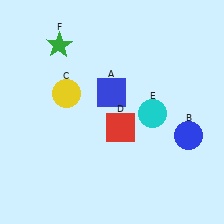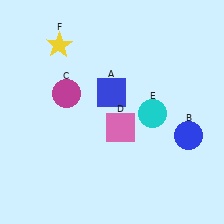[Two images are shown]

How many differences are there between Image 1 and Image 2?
There are 3 differences between the two images.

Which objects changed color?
C changed from yellow to magenta. D changed from red to pink. F changed from green to yellow.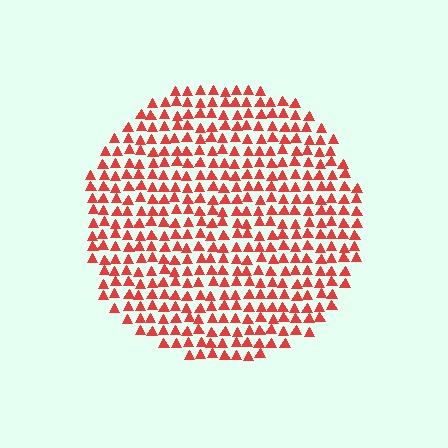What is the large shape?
The large shape is a circle.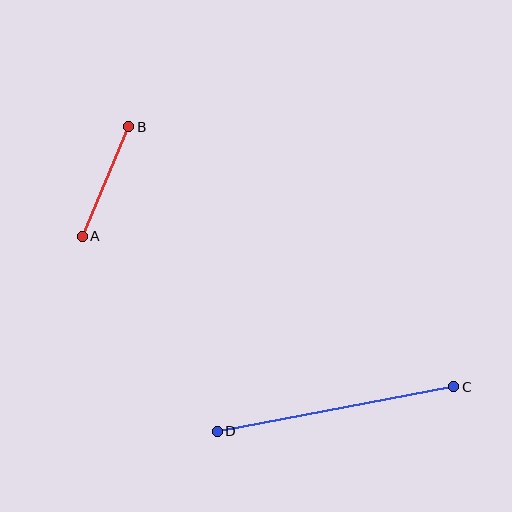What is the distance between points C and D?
The distance is approximately 241 pixels.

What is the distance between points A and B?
The distance is approximately 119 pixels.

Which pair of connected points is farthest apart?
Points C and D are farthest apart.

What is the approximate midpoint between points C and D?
The midpoint is at approximately (335, 409) pixels.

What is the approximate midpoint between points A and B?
The midpoint is at approximately (106, 182) pixels.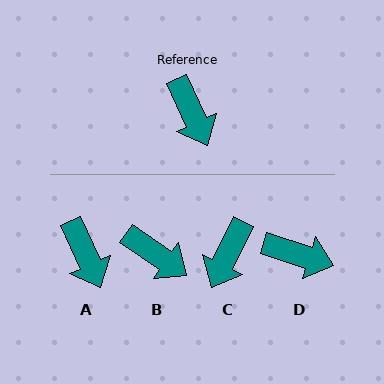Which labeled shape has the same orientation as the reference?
A.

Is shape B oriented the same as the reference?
No, it is off by about 31 degrees.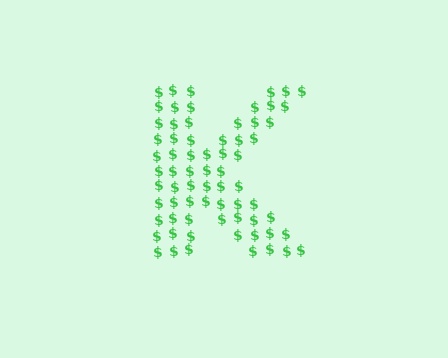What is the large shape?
The large shape is the letter K.